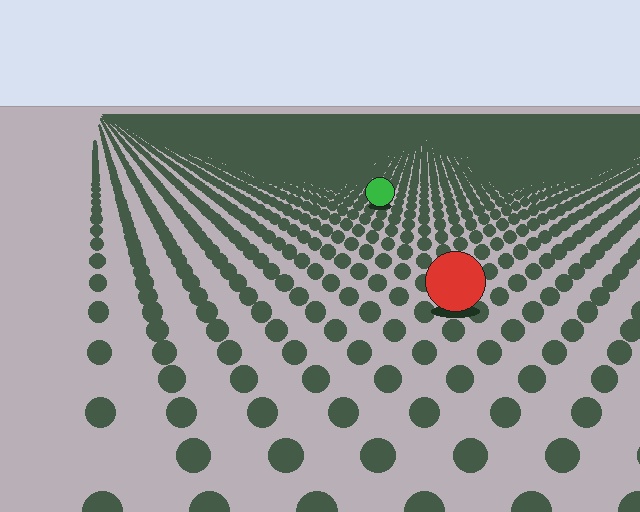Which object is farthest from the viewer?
The green circle is farthest from the viewer. It appears smaller and the ground texture around it is denser.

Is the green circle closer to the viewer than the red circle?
No. The red circle is closer — you can tell from the texture gradient: the ground texture is coarser near it.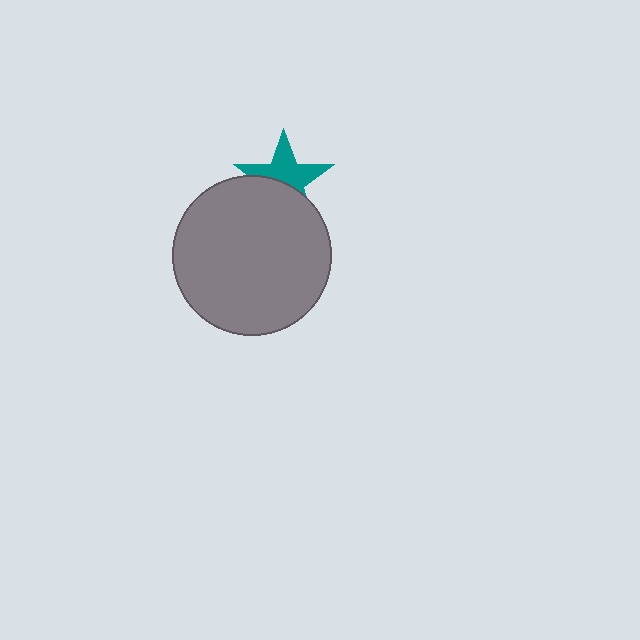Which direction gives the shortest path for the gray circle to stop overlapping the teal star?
Moving down gives the shortest separation.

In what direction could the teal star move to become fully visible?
The teal star could move up. That would shift it out from behind the gray circle entirely.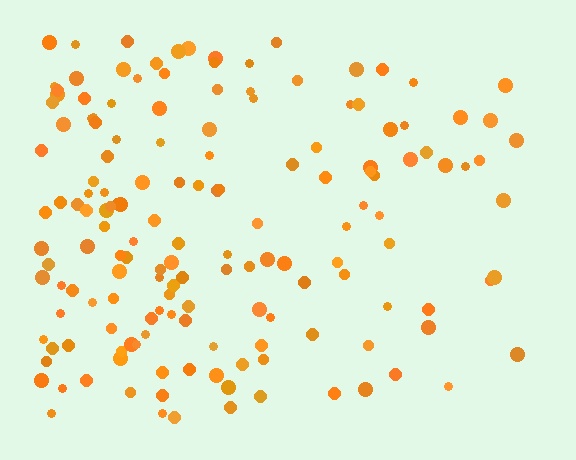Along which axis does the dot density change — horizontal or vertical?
Horizontal.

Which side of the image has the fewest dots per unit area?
The right.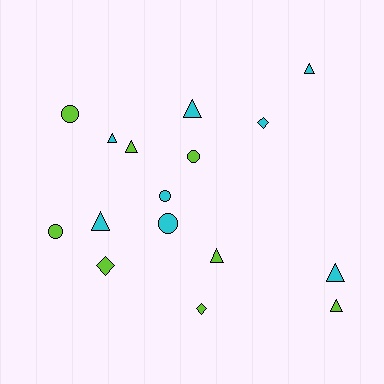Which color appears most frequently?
Lime, with 8 objects.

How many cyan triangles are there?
There are 5 cyan triangles.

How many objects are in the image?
There are 16 objects.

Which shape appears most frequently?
Triangle, with 8 objects.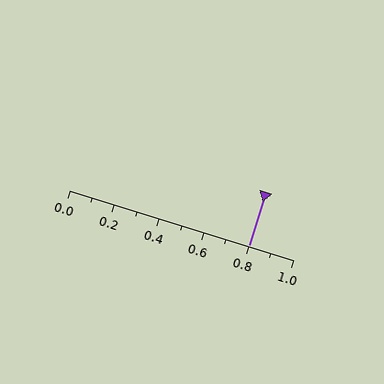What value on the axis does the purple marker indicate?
The marker indicates approximately 0.8.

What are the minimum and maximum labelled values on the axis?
The axis runs from 0.0 to 1.0.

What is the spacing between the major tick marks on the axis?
The major ticks are spaced 0.2 apart.